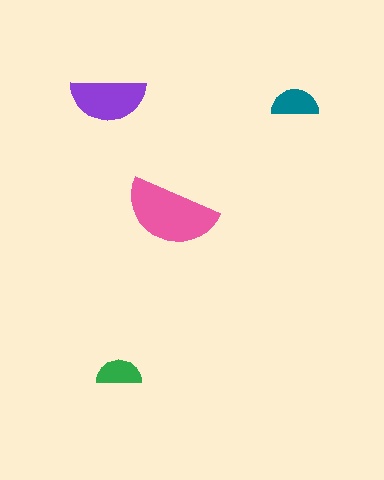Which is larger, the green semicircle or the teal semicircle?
The teal one.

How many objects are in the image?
There are 4 objects in the image.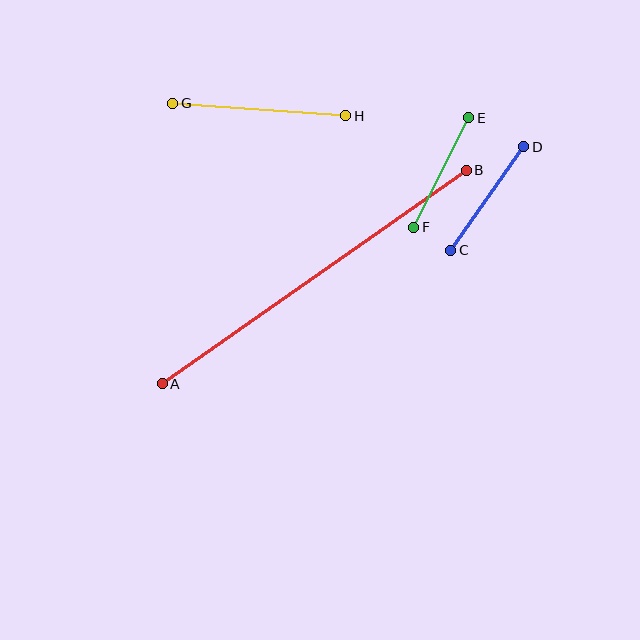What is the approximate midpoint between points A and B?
The midpoint is at approximately (314, 277) pixels.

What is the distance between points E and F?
The distance is approximately 122 pixels.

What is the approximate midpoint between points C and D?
The midpoint is at approximately (487, 198) pixels.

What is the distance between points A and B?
The distance is approximately 371 pixels.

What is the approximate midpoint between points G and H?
The midpoint is at approximately (259, 109) pixels.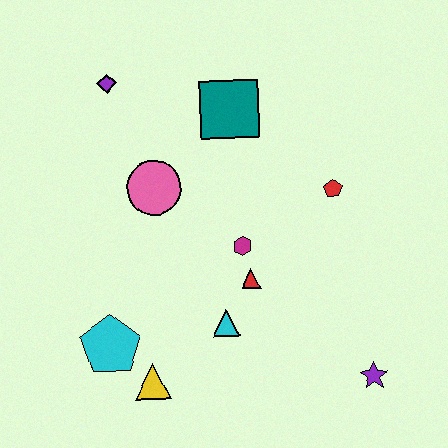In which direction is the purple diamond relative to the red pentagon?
The purple diamond is to the left of the red pentagon.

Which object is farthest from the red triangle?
The purple diamond is farthest from the red triangle.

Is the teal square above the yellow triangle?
Yes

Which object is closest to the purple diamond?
The pink circle is closest to the purple diamond.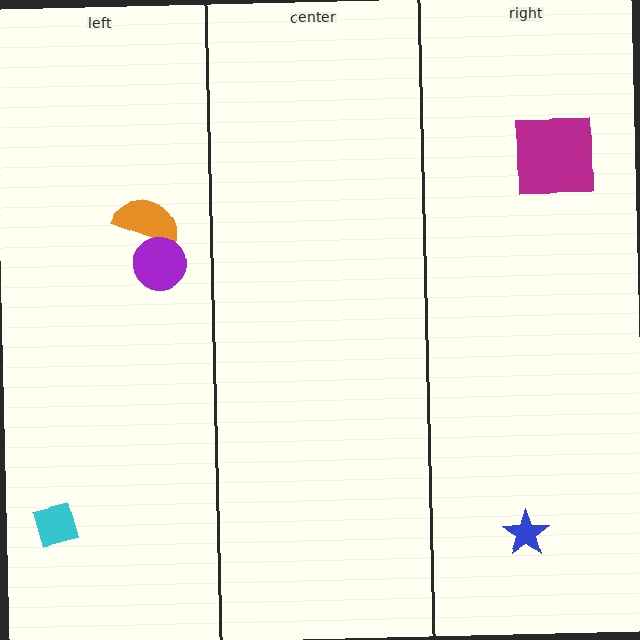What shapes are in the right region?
The magenta square, the blue star.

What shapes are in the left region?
The orange semicircle, the purple circle, the cyan diamond.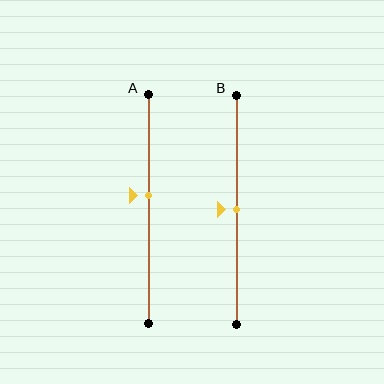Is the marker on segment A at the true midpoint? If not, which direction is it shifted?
No, the marker on segment A is shifted upward by about 6% of the segment length.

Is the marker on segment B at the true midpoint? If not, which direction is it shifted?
Yes, the marker on segment B is at the true midpoint.